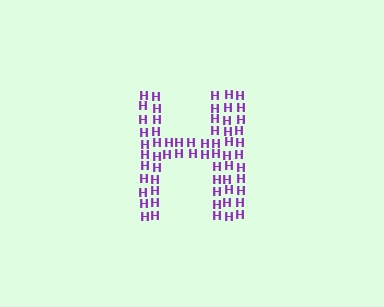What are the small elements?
The small elements are letter H's.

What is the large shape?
The large shape is the letter H.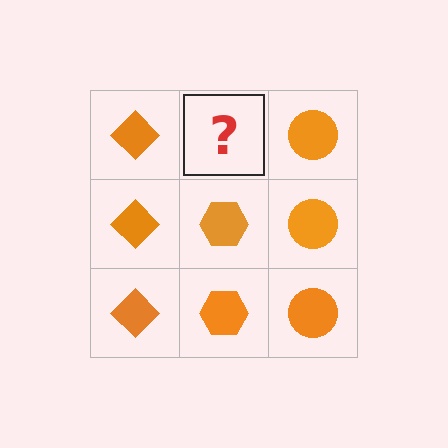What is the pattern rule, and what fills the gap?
The rule is that each column has a consistent shape. The gap should be filled with an orange hexagon.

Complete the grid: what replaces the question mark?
The question mark should be replaced with an orange hexagon.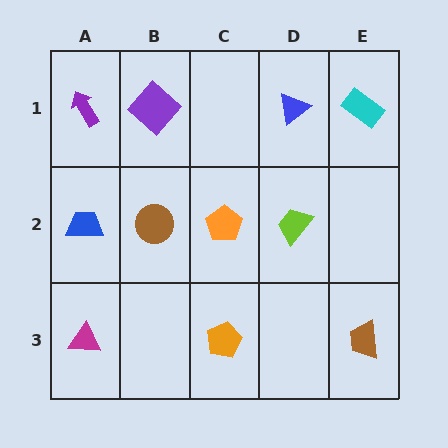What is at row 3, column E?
A brown trapezoid.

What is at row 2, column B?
A brown circle.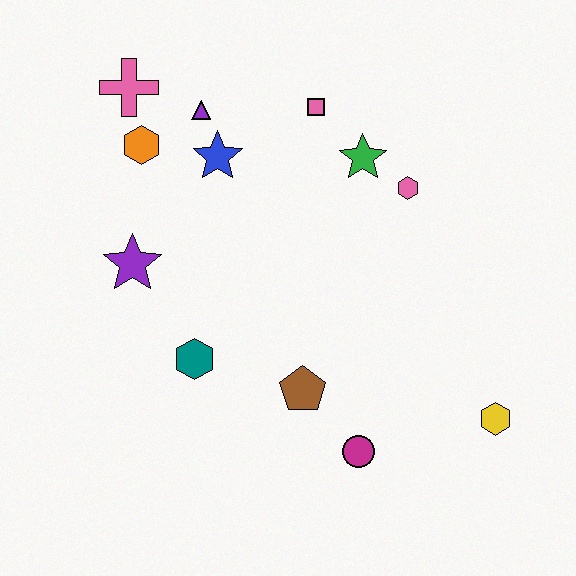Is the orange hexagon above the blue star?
Yes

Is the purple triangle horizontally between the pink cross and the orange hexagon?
No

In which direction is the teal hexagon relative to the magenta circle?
The teal hexagon is to the left of the magenta circle.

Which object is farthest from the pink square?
The yellow hexagon is farthest from the pink square.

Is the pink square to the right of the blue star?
Yes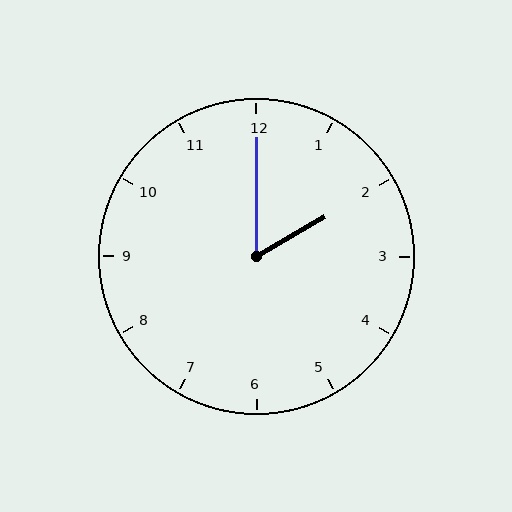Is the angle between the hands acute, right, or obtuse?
It is acute.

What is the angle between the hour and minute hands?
Approximately 60 degrees.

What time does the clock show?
2:00.